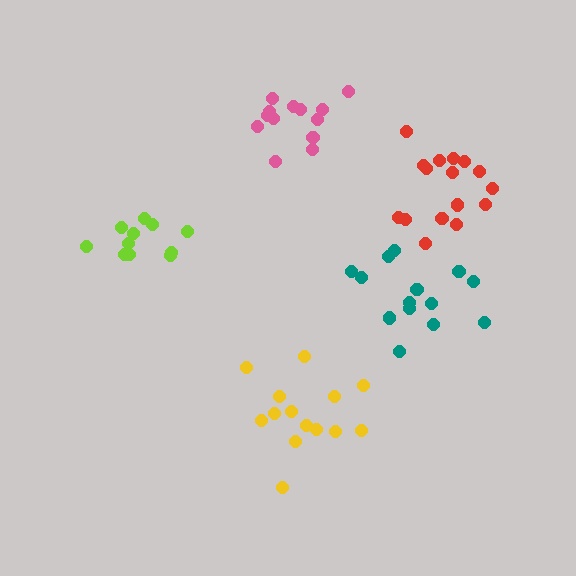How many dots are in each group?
Group 1: 14 dots, Group 2: 14 dots, Group 3: 13 dots, Group 4: 11 dots, Group 5: 16 dots (68 total).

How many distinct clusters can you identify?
There are 5 distinct clusters.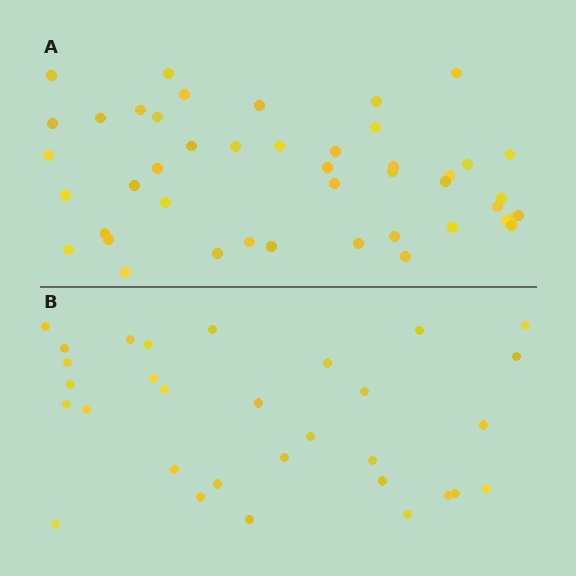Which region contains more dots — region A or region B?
Region A (the top region) has more dots.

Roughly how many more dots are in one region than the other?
Region A has approximately 15 more dots than region B.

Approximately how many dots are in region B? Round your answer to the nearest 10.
About 30 dots. (The exact count is 31, which rounds to 30.)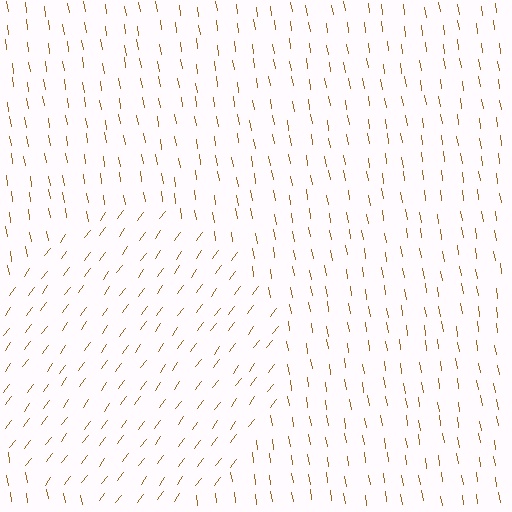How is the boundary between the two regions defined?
The boundary is defined purely by a change in line orientation (approximately 45 degrees difference). All lines are the same color and thickness.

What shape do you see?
I see a circle.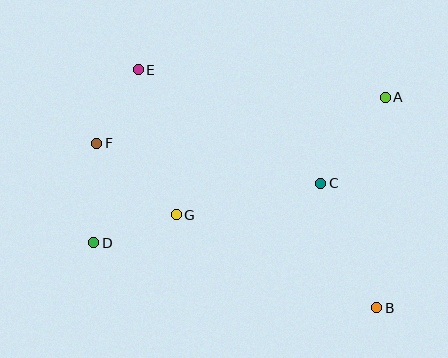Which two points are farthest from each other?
Points B and E are farthest from each other.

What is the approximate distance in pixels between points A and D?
The distance between A and D is approximately 326 pixels.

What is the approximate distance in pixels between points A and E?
The distance between A and E is approximately 249 pixels.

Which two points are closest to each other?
Points E and F are closest to each other.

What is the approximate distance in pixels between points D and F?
The distance between D and F is approximately 100 pixels.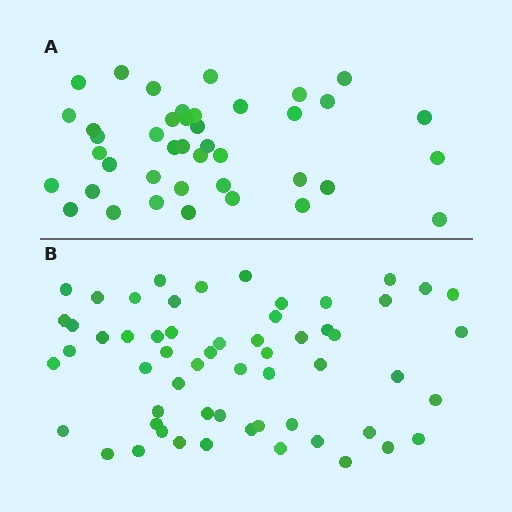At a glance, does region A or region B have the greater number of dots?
Region B (the bottom region) has more dots.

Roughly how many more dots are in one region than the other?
Region B has approximately 15 more dots than region A.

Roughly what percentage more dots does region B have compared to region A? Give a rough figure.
About 40% more.